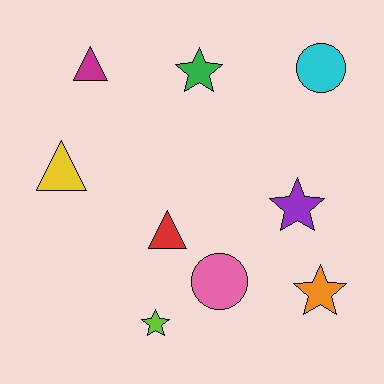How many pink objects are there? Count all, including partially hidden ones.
There is 1 pink object.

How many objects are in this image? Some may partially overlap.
There are 9 objects.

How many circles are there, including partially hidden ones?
There are 2 circles.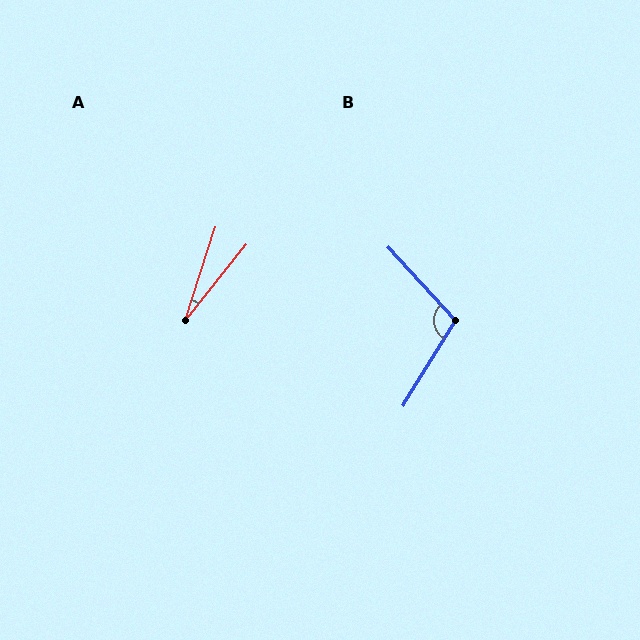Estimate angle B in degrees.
Approximately 106 degrees.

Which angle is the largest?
B, at approximately 106 degrees.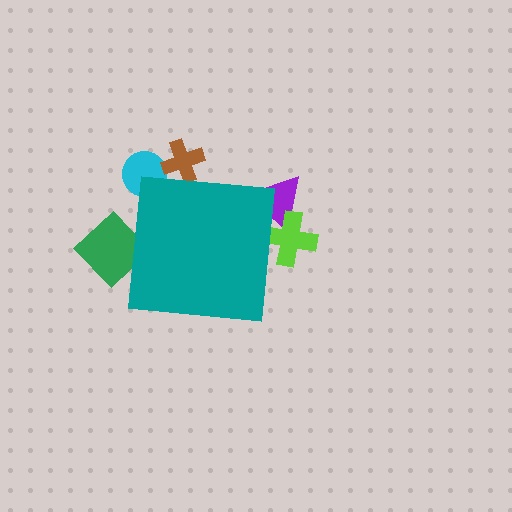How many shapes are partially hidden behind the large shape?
5 shapes are partially hidden.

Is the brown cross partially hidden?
Yes, the brown cross is partially hidden behind the teal square.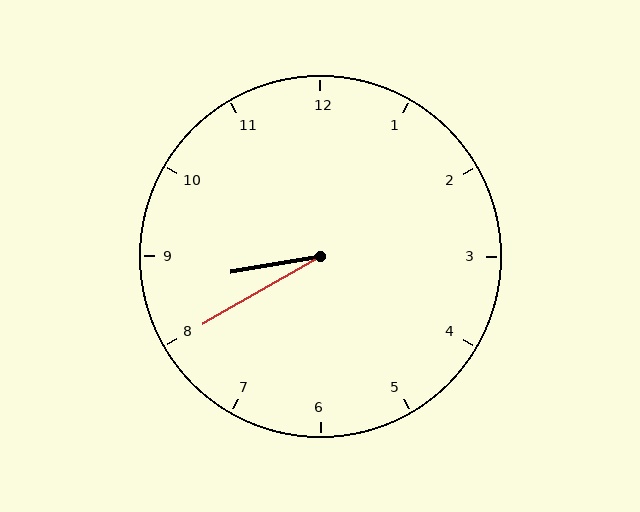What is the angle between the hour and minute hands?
Approximately 20 degrees.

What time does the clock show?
8:40.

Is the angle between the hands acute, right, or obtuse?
It is acute.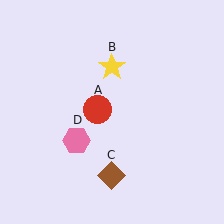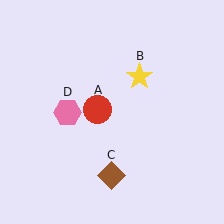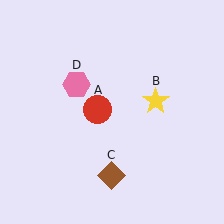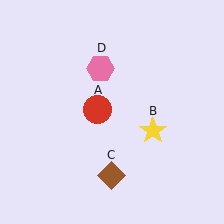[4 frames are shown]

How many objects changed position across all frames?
2 objects changed position: yellow star (object B), pink hexagon (object D).